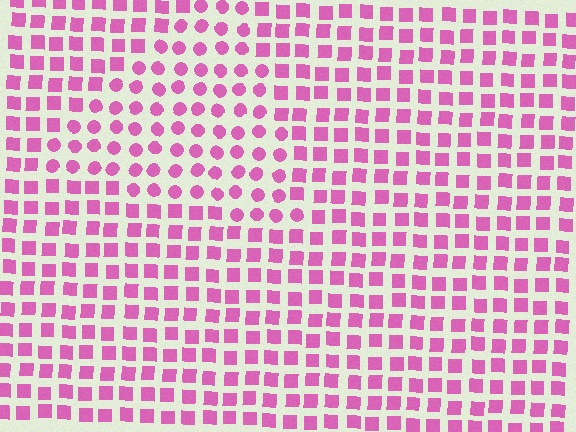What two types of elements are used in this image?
The image uses circles inside the triangle region and squares outside it.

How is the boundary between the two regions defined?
The boundary is defined by a change in element shape: circles inside vs. squares outside. All elements share the same color and spacing.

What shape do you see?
I see a triangle.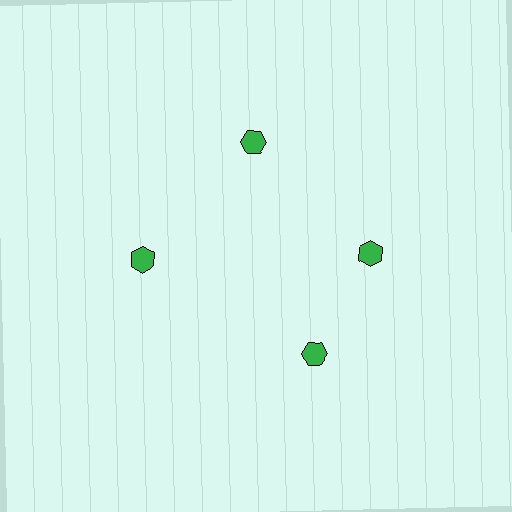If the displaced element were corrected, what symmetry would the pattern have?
It would have 4-fold rotational symmetry — the pattern would map onto itself every 90 degrees.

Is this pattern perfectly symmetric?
No. The 4 green hexagons are arranged in a ring, but one element near the 6 o'clock position is rotated out of alignment along the ring, breaking the 4-fold rotational symmetry.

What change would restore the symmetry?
The symmetry would be restored by rotating it back into even spacing with its neighbors so that all 4 hexagons sit at equal angles and equal distance from the center.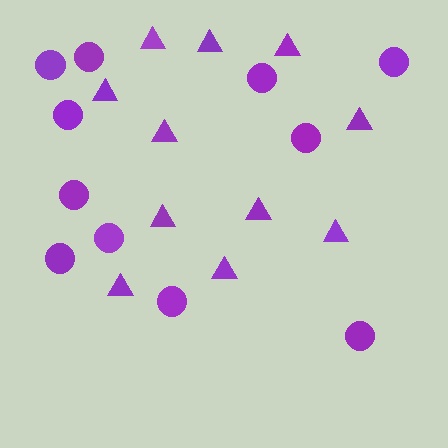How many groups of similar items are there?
There are 2 groups: one group of circles (11) and one group of triangles (11).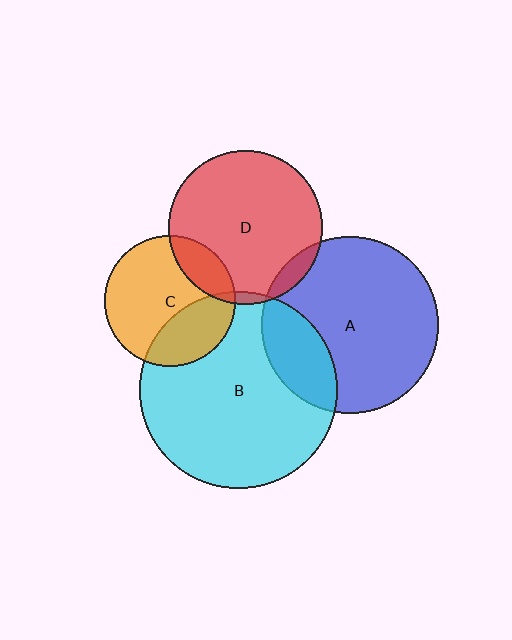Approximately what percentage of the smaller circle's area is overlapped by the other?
Approximately 5%.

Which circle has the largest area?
Circle B (cyan).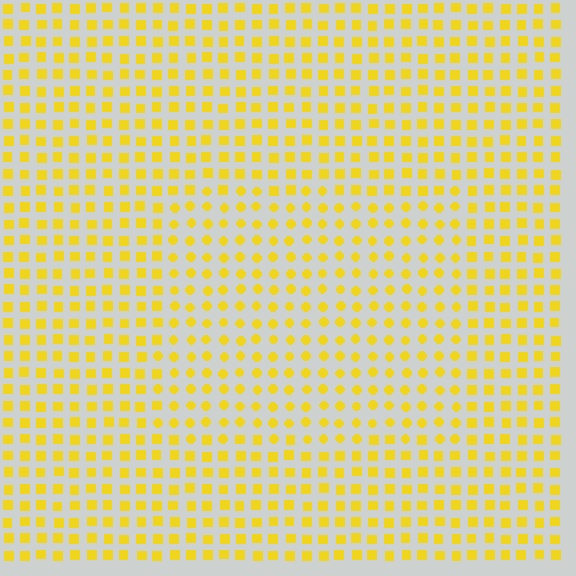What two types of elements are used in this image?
The image uses circles inside the rectangle region and squares outside it.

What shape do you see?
I see a rectangle.